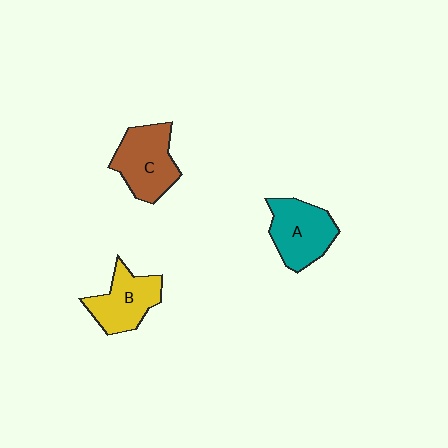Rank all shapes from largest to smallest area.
From largest to smallest: C (brown), A (teal), B (yellow).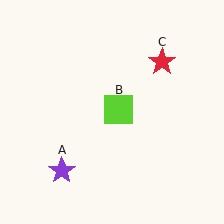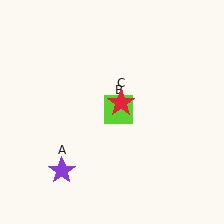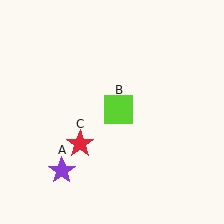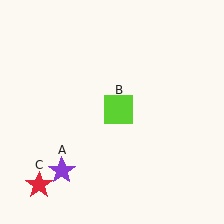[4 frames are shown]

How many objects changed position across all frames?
1 object changed position: red star (object C).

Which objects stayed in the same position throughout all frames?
Purple star (object A) and lime square (object B) remained stationary.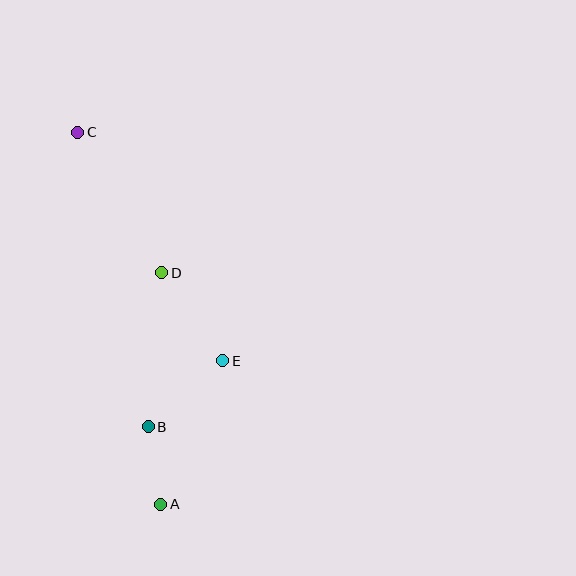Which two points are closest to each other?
Points A and B are closest to each other.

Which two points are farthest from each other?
Points A and C are farthest from each other.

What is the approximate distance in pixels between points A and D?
The distance between A and D is approximately 231 pixels.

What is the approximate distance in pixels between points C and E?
The distance between C and E is approximately 270 pixels.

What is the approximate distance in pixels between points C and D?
The distance between C and D is approximately 164 pixels.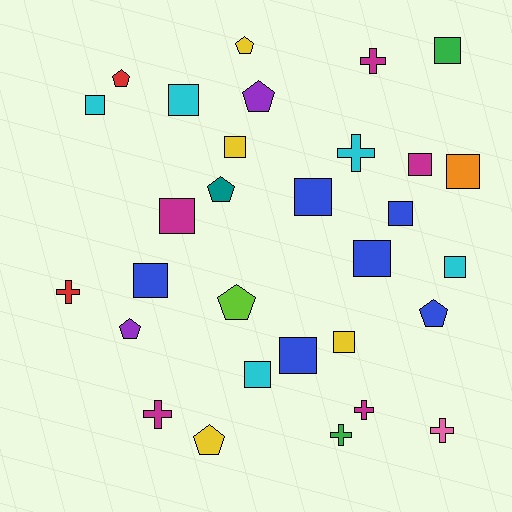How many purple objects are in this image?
There are 2 purple objects.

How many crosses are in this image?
There are 7 crosses.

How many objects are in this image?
There are 30 objects.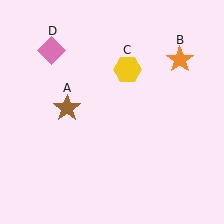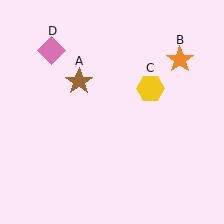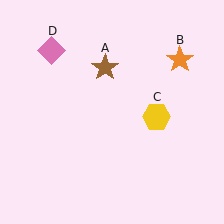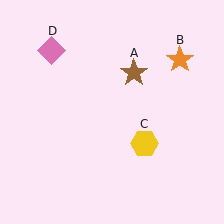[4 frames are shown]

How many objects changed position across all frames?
2 objects changed position: brown star (object A), yellow hexagon (object C).